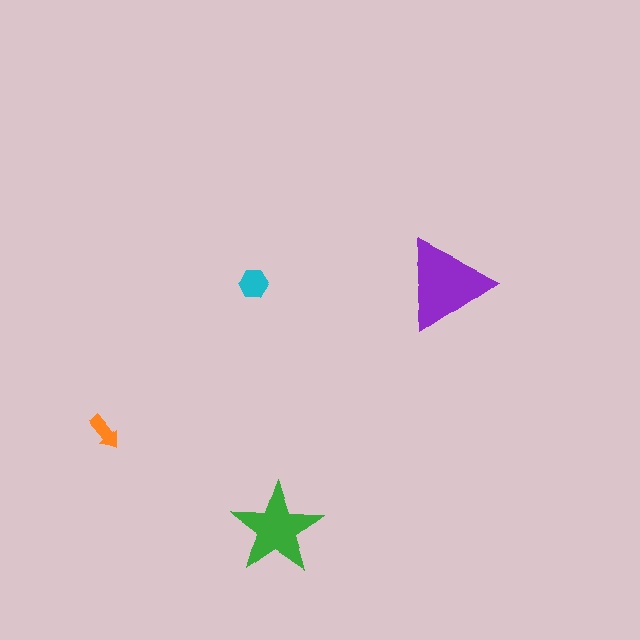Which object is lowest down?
The green star is bottommost.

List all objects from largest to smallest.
The purple triangle, the green star, the cyan hexagon, the orange arrow.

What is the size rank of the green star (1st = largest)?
2nd.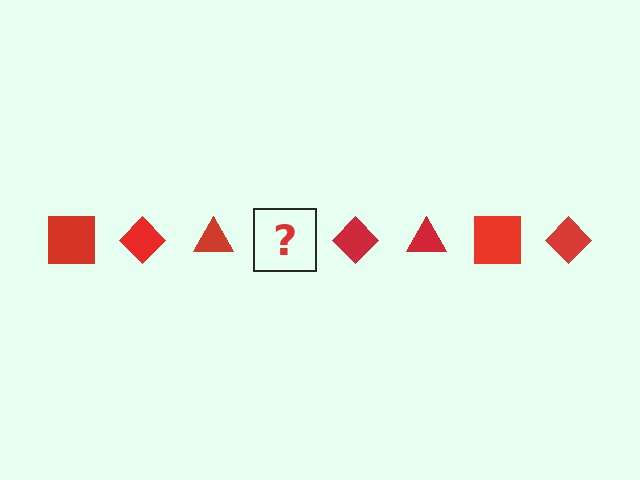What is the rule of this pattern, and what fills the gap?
The rule is that the pattern cycles through square, diamond, triangle shapes in red. The gap should be filled with a red square.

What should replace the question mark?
The question mark should be replaced with a red square.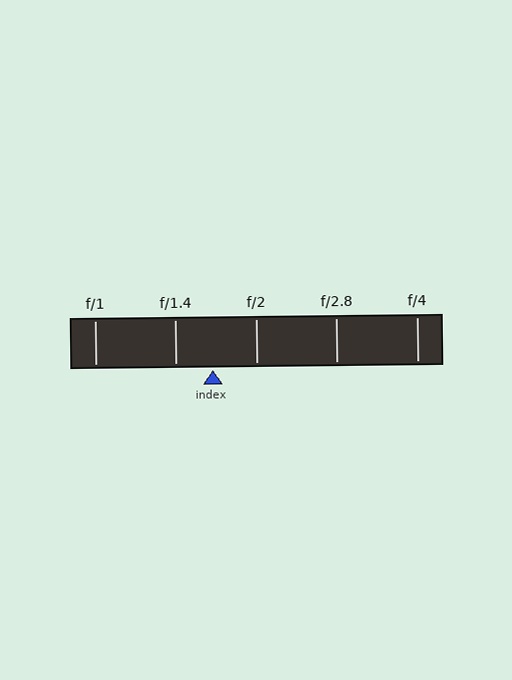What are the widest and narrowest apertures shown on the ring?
The widest aperture shown is f/1 and the narrowest is f/4.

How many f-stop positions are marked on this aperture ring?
There are 5 f-stop positions marked.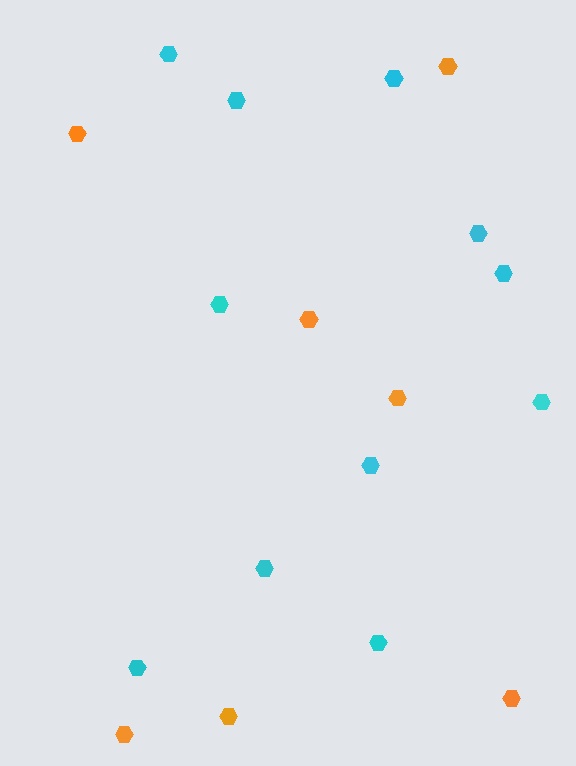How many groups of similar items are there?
There are 2 groups: one group of cyan hexagons (11) and one group of orange hexagons (7).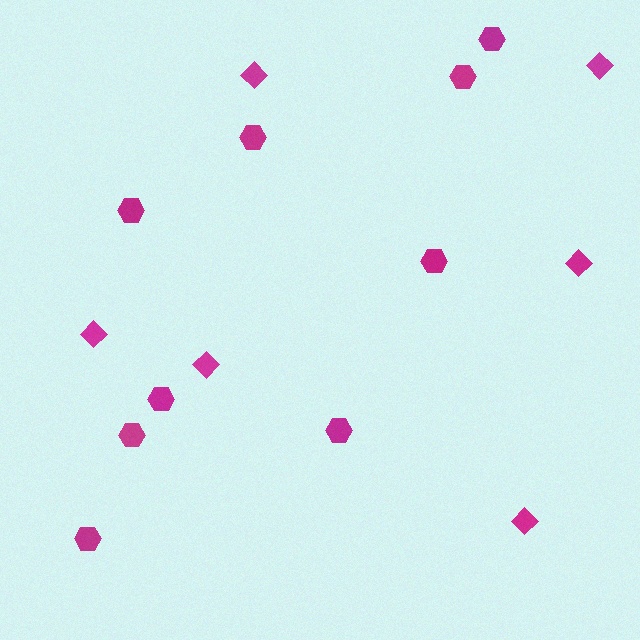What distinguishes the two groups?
There are 2 groups: one group of hexagons (9) and one group of diamonds (6).